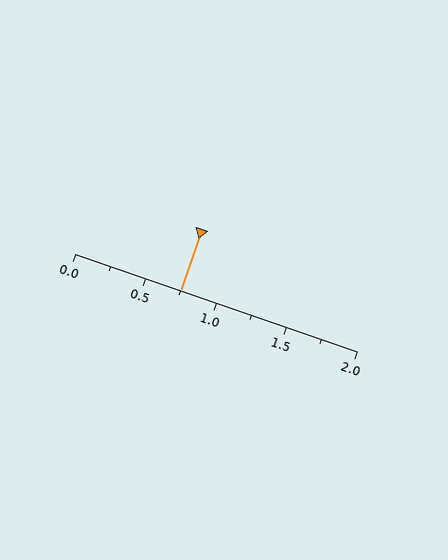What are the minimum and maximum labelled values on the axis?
The axis runs from 0.0 to 2.0.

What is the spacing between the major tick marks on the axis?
The major ticks are spaced 0.5 apart.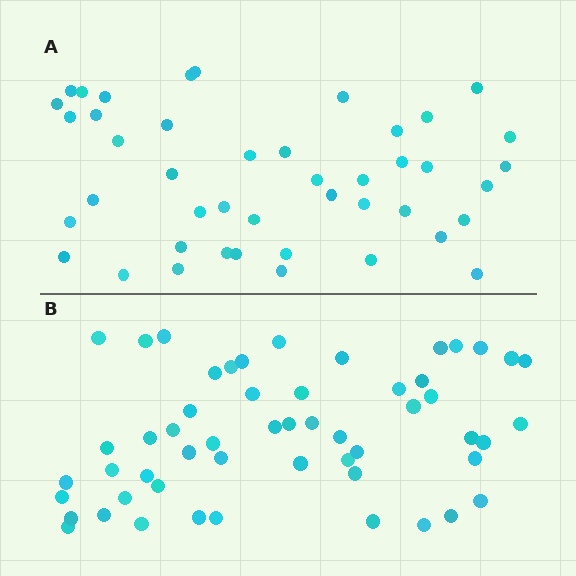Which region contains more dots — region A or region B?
Region B (the bottom region) has more dots.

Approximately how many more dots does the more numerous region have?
Region B has roughly 10 or so more dots than region A.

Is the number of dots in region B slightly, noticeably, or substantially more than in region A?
Region B has only slightly more — the two regions are fairly close. The ratio is roughly 1.2 to 1.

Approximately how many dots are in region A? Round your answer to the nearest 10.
About 40 dots. (The exact count is 44, which rounds to 40.)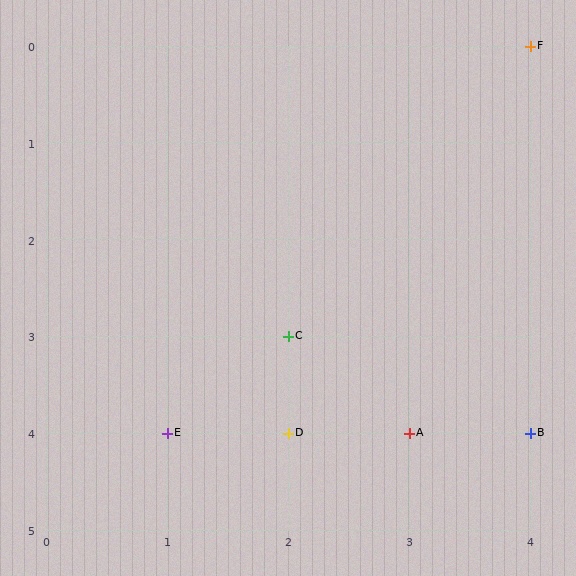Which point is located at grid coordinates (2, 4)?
Point D is at (2, 4).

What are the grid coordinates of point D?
Point D is at grid coordinates (2, 4).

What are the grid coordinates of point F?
Point F is at grid coordinates (4, 0).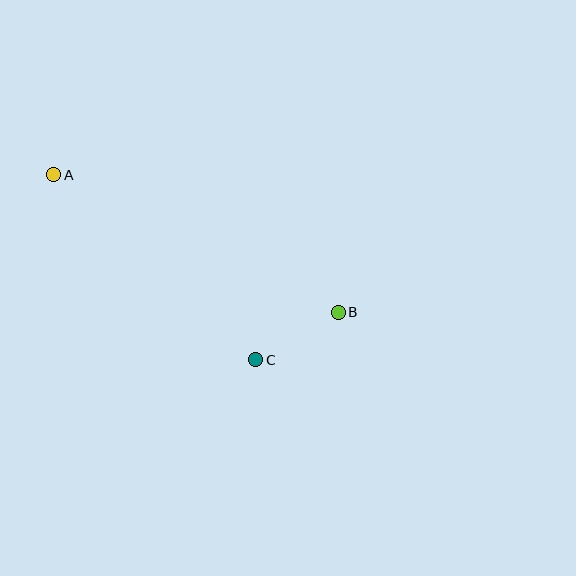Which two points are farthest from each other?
Points A and B are farthest from each other.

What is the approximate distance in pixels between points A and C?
The distance between A and C is approximately 274 pixels.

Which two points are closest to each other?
Points B and C are closest to each other.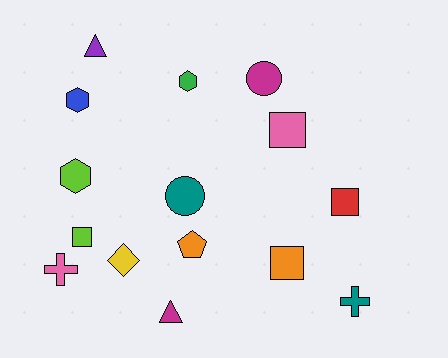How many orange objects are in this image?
There are 2 orange objects.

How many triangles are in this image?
There are 2 triangles.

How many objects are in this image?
There are 15 objects.